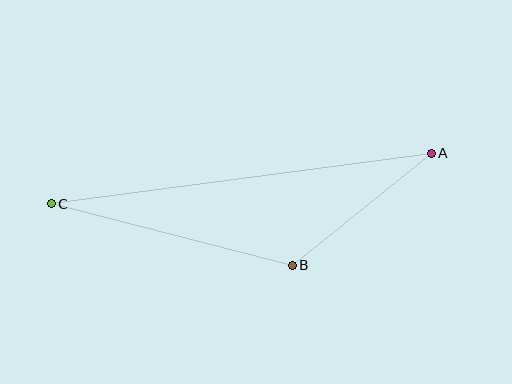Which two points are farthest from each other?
Points A and C are farthest from each other.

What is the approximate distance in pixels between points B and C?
The distance between B and C is approximately 248 pixels.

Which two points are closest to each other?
Points A and B are closest to each other.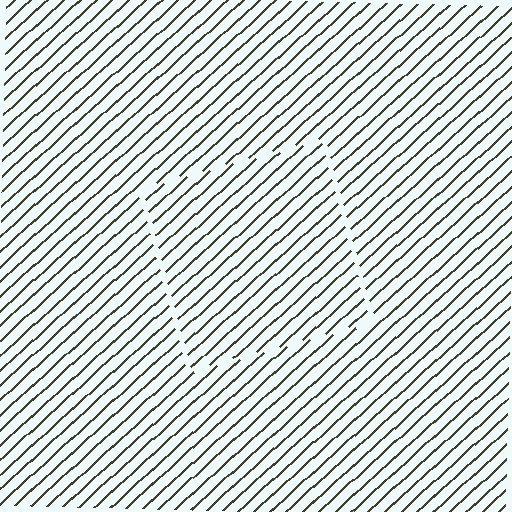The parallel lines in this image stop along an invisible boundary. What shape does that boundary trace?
An illusory square. The interior of the shape contains the same grating, shifted by half a period — the contour is defined by the phase discontinuity where line-ends from the inner and outer gratings abut.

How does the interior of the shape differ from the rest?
The interior of the shape contains the same grating, shifted by half a period — the contour is defined by the phase discontinuity where line-ends from the inner and outer gratings abut.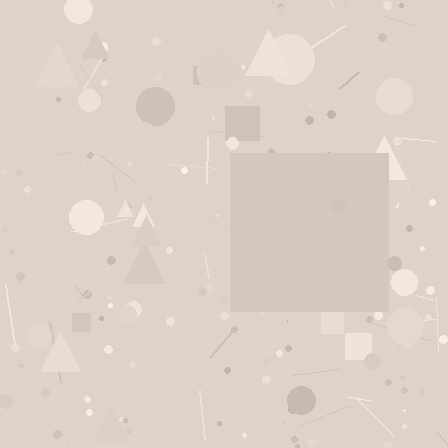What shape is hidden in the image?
A square is hidden in the image.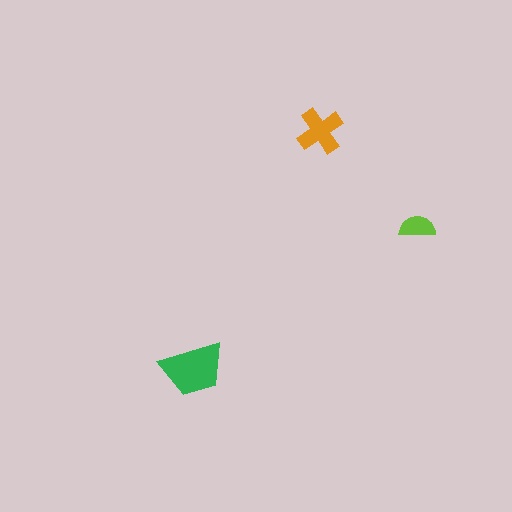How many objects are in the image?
There are 3 objects in the image.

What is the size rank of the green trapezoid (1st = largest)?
1st.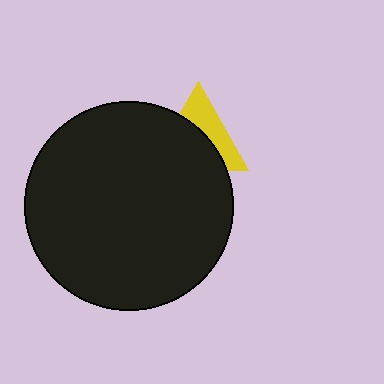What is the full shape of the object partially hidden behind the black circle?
The partially hidden object is a yellow triangle.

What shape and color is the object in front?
The object in front is a black circle.